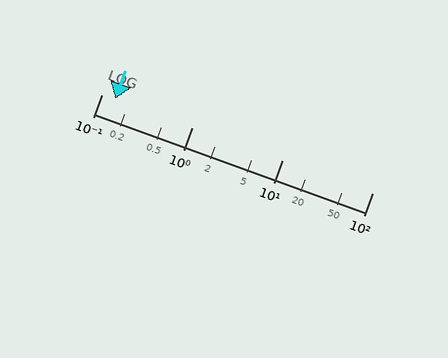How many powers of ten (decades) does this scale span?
The scale spans 3 decades, from 0.1 to 100.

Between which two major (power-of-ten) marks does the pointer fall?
The pointer is between 0.1 and 1.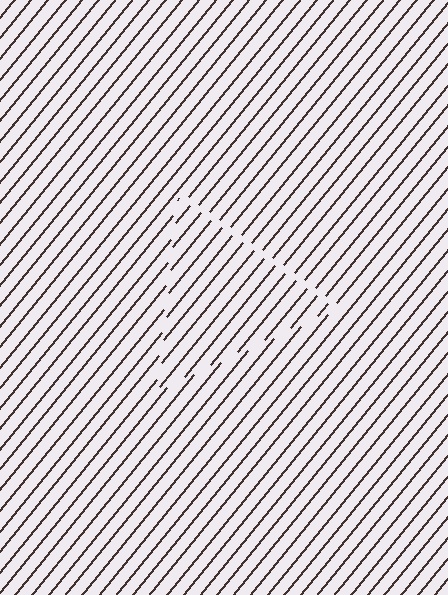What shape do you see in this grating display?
An illusory triangle. The interior of the shape contains the same grating, shifted by half a period — the contour is defined by the phase discontinuity where line-ends from the inner and outer gratings abut.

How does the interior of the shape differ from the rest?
The interior of the shape contains the same grating, shifted by half a period — the contour is defined by the phase discontinuity where line-ends from the inner and outer gratings abut.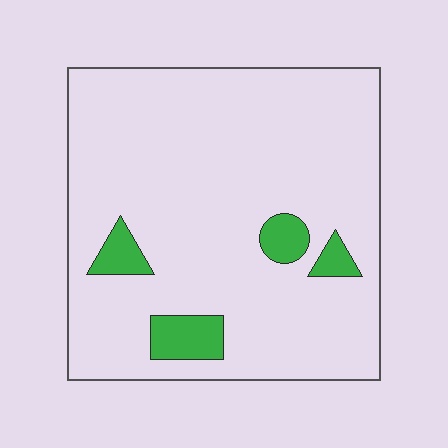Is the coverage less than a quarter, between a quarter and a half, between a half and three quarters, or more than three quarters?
Less than a quarter.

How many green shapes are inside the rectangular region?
4.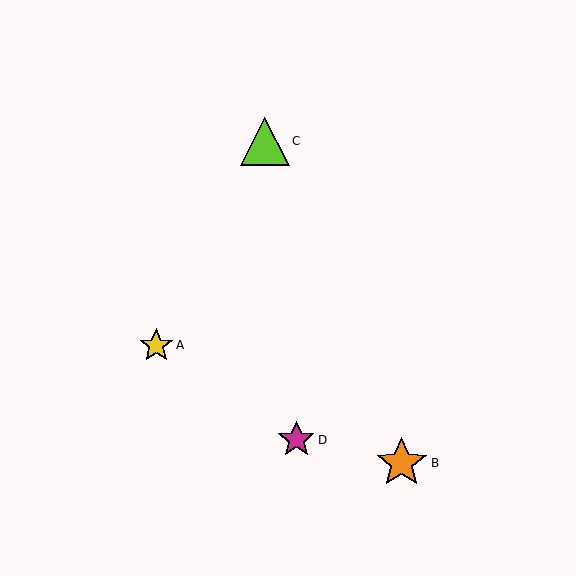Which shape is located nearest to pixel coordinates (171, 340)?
The yellow star (labeled A) at (156, 345) is nearest to that location.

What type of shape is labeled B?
Shape B is an orange star.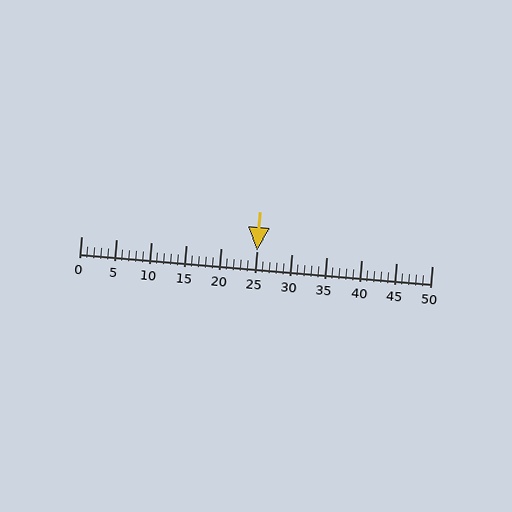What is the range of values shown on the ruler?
The ruler shows values from 0 to 50.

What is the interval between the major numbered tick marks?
The major tick marks are spaced 5 units apart.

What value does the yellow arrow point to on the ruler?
The yellow arrow points to approximately 25.